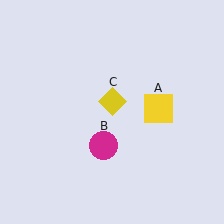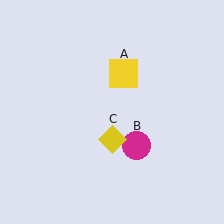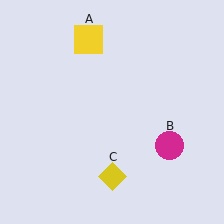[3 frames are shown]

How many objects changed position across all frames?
3 objects changed position: yellow square (object A), magenta circle (object B), yellow diamond (object C).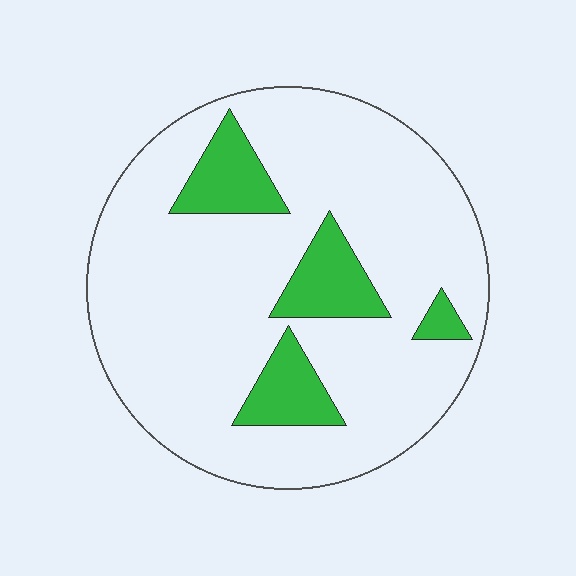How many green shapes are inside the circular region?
4.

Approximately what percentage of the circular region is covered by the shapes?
Approximately 15%.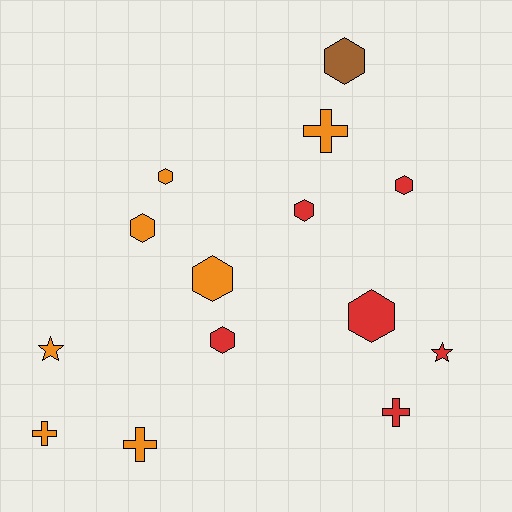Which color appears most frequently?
Orange, with 7 objects.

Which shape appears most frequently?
Hexagon, with 8 objects.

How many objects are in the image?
There are 14 objects.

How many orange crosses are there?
There are 3 orange crosses.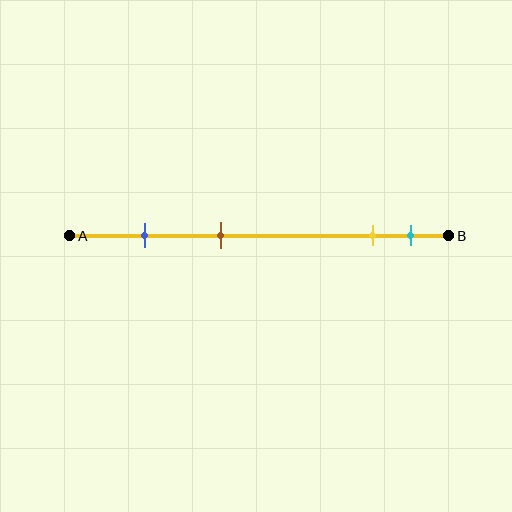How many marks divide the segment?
There are 4 marks dividing the segment.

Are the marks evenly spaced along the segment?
No, the marks are not evenly spaced.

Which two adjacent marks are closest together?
The yellow and cyan marks are the closest adjacent pair.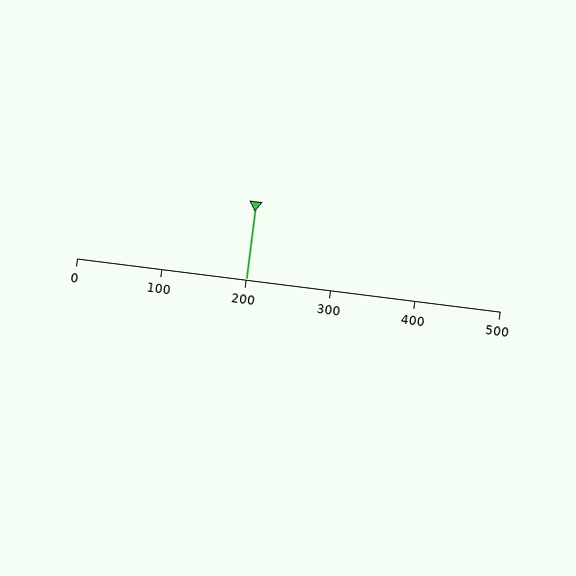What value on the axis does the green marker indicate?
The marker indicates approximately 200.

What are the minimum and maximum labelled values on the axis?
The axis runs from 0 to 500.